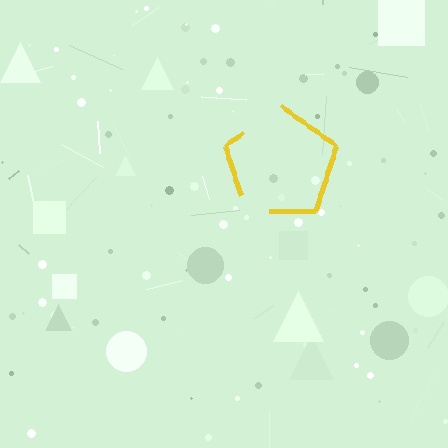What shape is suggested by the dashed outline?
The dashed outline suggests a pentagon.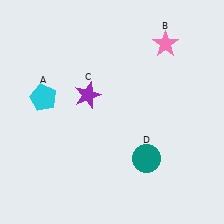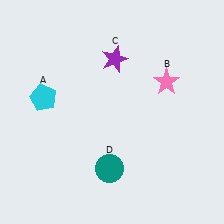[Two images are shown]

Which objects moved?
The objects that moved are: the pink star (B), the purple star (C), the teal circle (D).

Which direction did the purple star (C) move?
The purple star (C) moved up.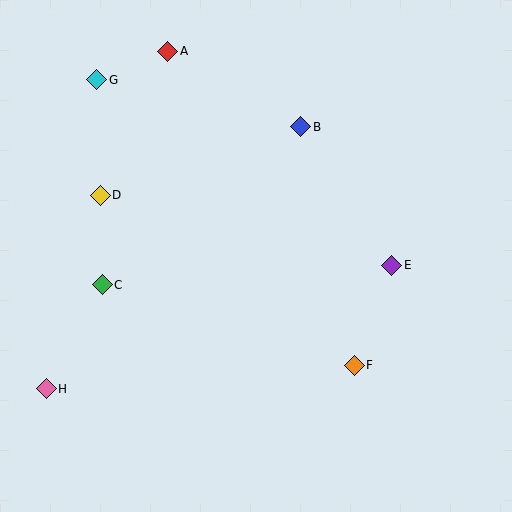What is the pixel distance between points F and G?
The distance between F and G is 385 pixels.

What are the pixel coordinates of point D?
Point D is at (100, 195).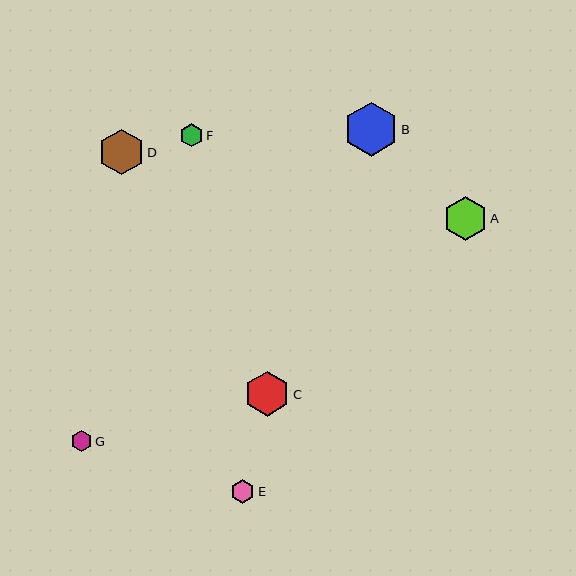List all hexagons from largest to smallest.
From largest to smallest: B, D, C, A, E, F, G.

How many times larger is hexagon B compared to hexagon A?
Hexagon B is approximately 1.2 times the size of hexagon A.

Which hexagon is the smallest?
Hexagon G is the smallest with a size of approximately 21 pixels.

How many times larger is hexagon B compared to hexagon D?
Hexagon B is approximately 1.2 times the size of hexagon D.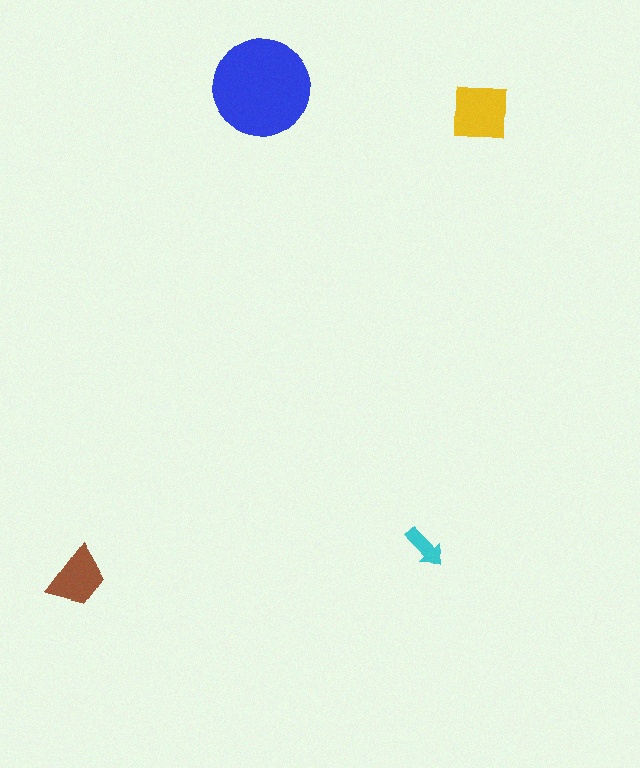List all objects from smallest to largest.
The cyan arrow, the brown trapezoid, the yellow square, the blue circle.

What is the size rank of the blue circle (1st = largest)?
1st.